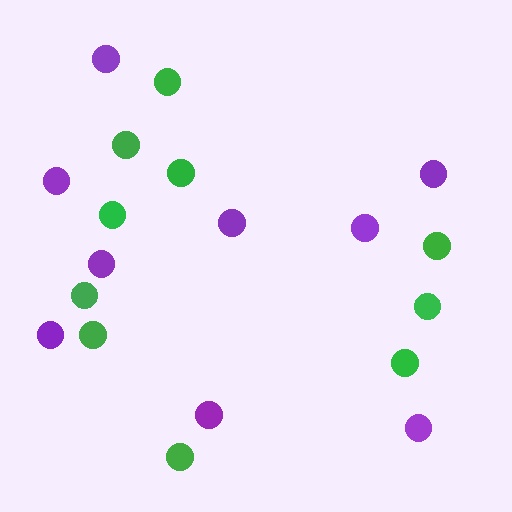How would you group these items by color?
There are 2 groups: one group of purple circles (9) and one group of green circles (10).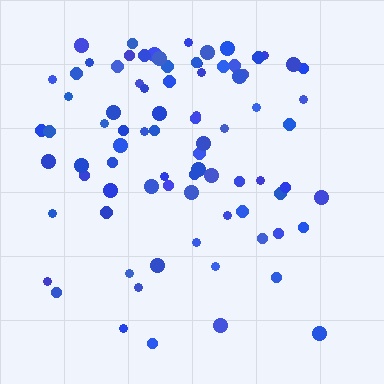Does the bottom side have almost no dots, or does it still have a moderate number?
Still a moderate number, just noticeably fewer than the top.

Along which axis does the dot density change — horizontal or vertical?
Vertical.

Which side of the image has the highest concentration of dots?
The top.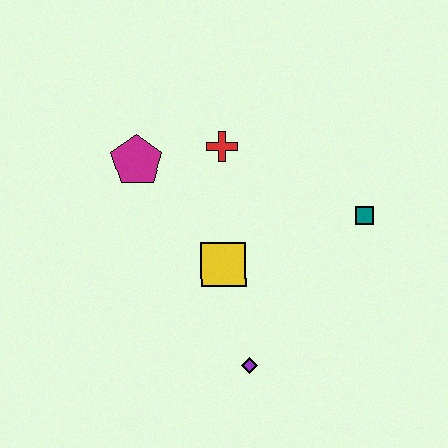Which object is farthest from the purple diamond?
The magenta pentagon is farthest from the purple diamond.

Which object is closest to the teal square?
The yellow square is closest to the teal square.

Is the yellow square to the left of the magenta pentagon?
No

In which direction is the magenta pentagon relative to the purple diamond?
The magenta pentagon is above the purple diamond.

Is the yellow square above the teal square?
No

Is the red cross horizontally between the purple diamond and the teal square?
No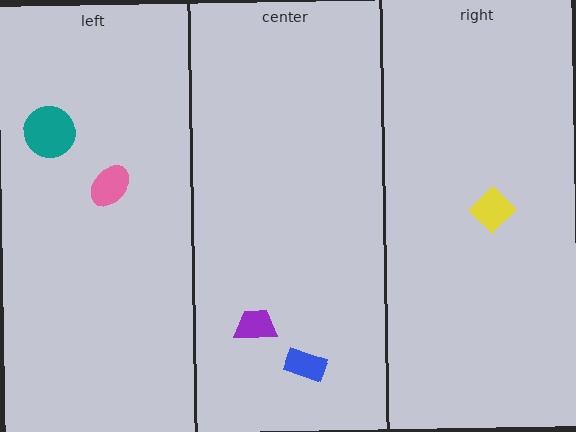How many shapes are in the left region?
2.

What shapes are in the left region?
The teal circle, the pink ellipse.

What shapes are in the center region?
The blue rectangle, the purple trapezoid.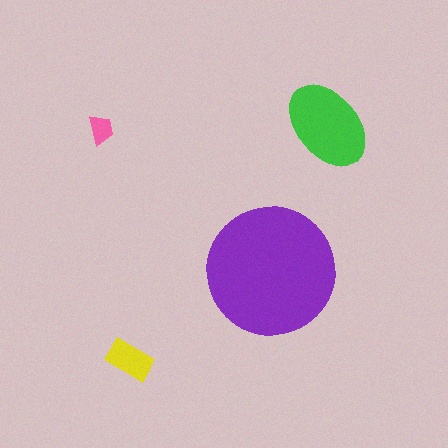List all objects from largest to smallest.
The purple circle, the green ellipse, the yellow rectangle, the pink trapezoid.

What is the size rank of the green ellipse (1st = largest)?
2nd.